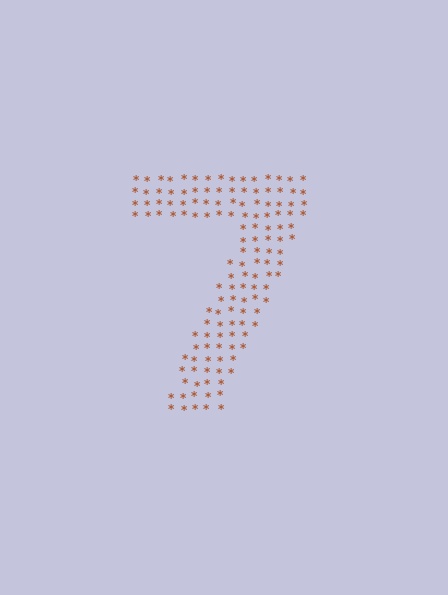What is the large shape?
The large shape is the digit 7.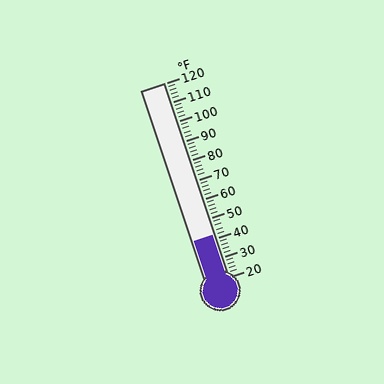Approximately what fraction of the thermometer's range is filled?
The thermometer is filled to approximately 20% of its range.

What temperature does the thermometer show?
The thermometer shows approximately 42°F.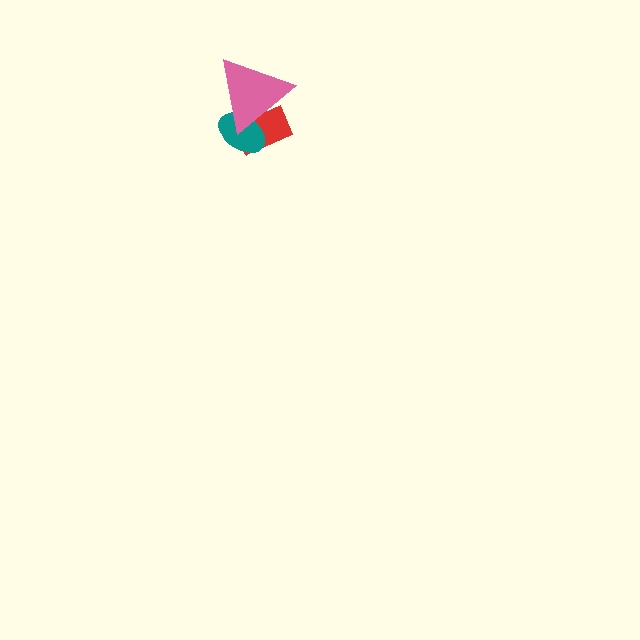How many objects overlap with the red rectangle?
2 objects overlap with the red rectangle.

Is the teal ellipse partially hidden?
Yes, it is partially covered by another shape.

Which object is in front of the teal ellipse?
The pink triangle is in front of the teal ellipse.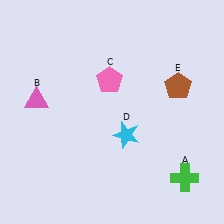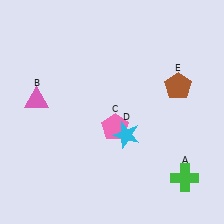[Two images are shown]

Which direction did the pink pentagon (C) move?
The pink pentagon (C) moved down.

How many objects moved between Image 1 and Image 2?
1 object moved between the two images.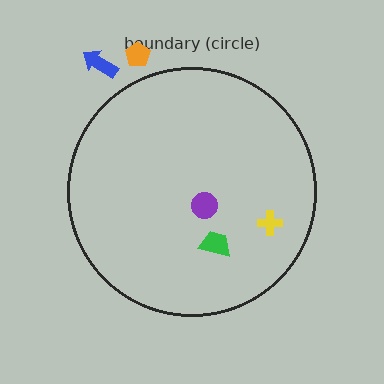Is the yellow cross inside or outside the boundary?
Inside.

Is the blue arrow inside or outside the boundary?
Outside.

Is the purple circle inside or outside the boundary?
Inside.